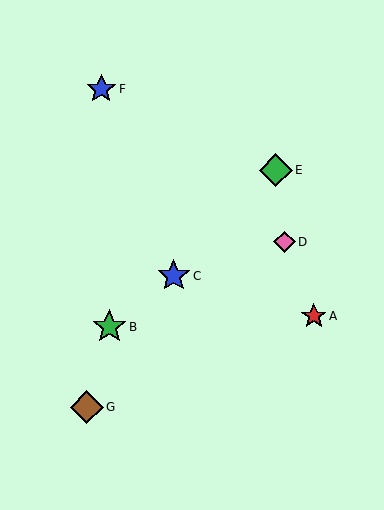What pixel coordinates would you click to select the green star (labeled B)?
Click at (109, 327) to select the green star B.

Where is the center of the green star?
The center of the green star is at (109, 327).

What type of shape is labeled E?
Shape E is a green diamond.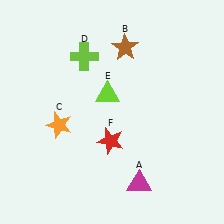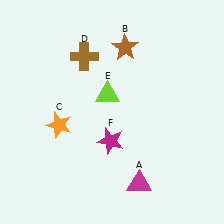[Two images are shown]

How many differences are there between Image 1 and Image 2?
There are 2 differences between the two images.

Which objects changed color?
D changed from lime to brown. F changed from red to magenta.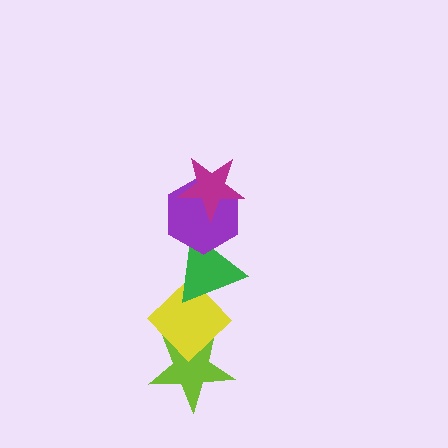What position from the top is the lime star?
The lime star is 5th from the top.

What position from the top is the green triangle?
The green triangle is 3rd from the top.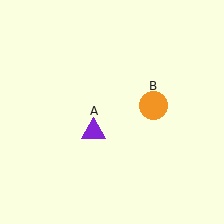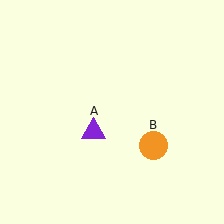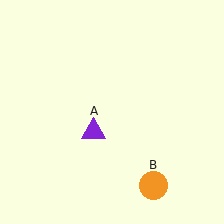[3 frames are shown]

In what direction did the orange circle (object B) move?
The orange circle (object B) moved down.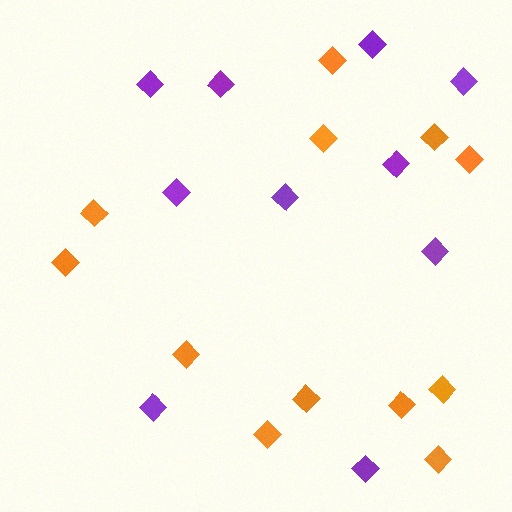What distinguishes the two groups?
There are 2 groups: one group of orange diamonds (12) and one group of purple diamonds (10).